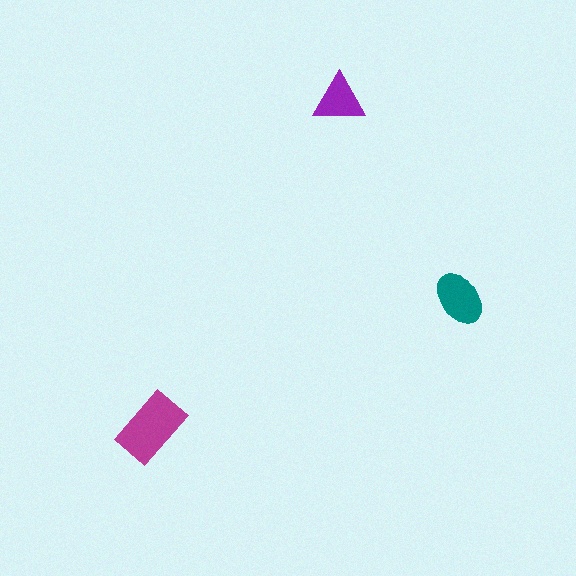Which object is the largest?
The magenta rectangle.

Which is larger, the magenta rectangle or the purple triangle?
The magenta rectangle.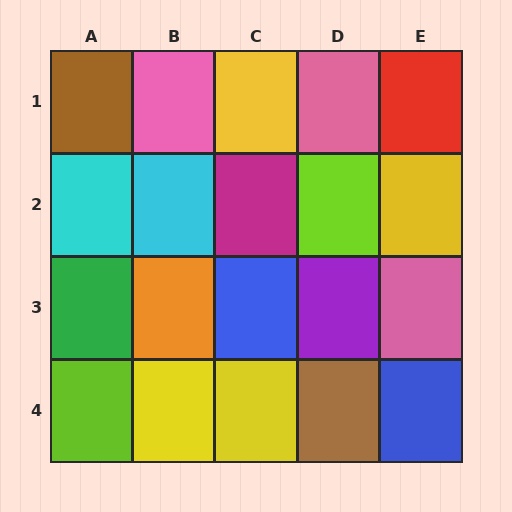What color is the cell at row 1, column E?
Red.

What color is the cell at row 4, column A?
Lime.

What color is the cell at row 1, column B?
Pink.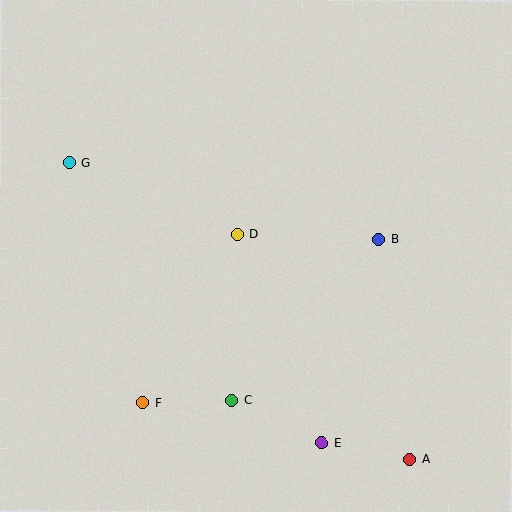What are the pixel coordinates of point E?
Point E is at (321, 443).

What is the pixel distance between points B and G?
The distance between B and G is 319 pixels.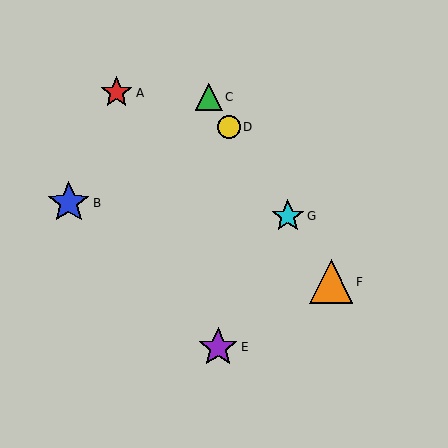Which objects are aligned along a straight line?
Objects C, D, F, G are aligned along a straight line.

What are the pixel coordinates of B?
Object B is at (69, 203).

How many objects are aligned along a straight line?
4 objects (C, D, F, G) are aligned along a straight line.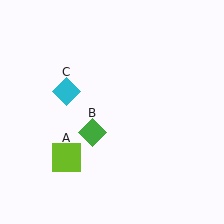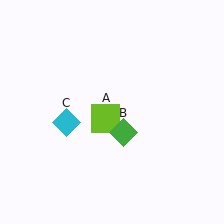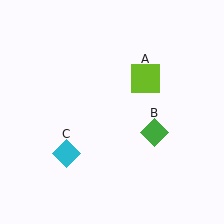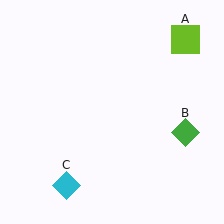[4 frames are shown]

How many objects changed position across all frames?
3 objects changed position: lime square (object A), green diamond (object B), cyan diamond (object C).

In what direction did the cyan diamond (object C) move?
The cyan diamond (object C) moved down.